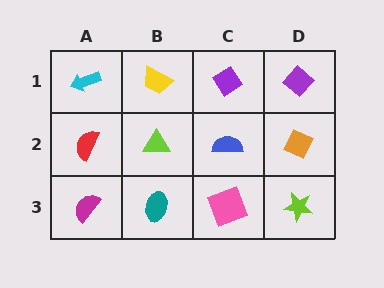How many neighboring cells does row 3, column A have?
2.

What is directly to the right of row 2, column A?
A lime triangle.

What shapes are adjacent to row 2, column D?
A purple diamond (row 1, column D), a lime star (row 3, column D), a blue semicircle (row 2, column C).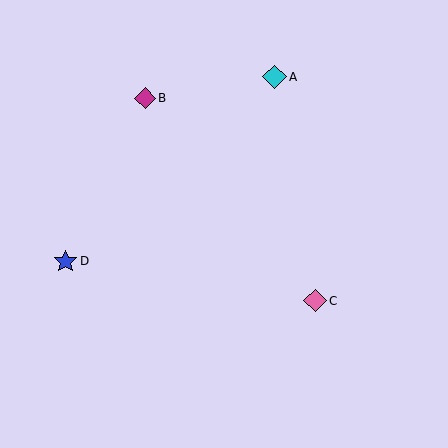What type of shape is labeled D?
Shape D is a blue star.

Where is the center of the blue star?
The center of the blue star is at (66, 261).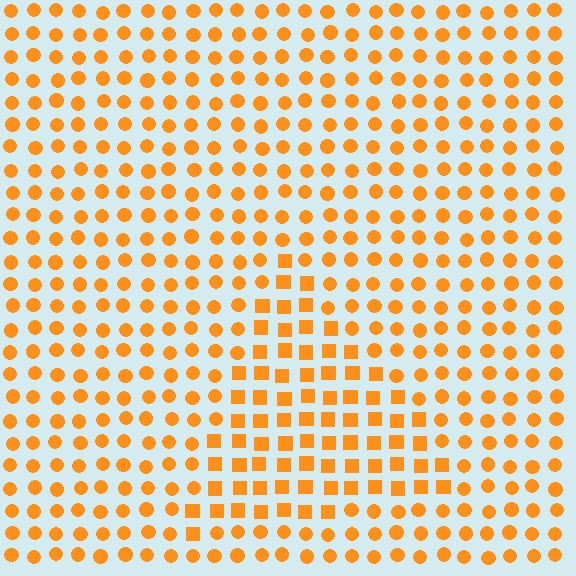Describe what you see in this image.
The image is filled with small orange elements arranged in a uniform grid. A triangle-shaped region contains squares, while the surrounding area contains circles. The boundary is defined purely by the change in element shape.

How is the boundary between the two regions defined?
The boundary is defined by a change in element shape: squares inside vs. circles outside. All elements share the same color and spacing.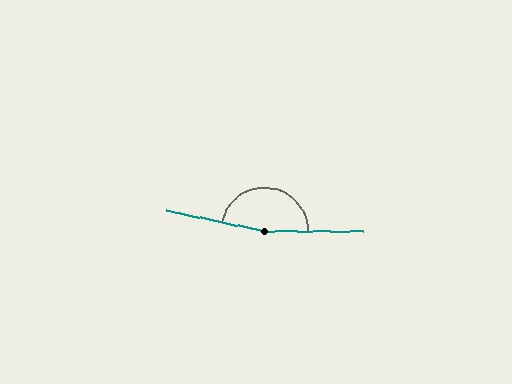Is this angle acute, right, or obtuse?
It is obtuse.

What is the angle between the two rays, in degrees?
Approximately 168 degrees.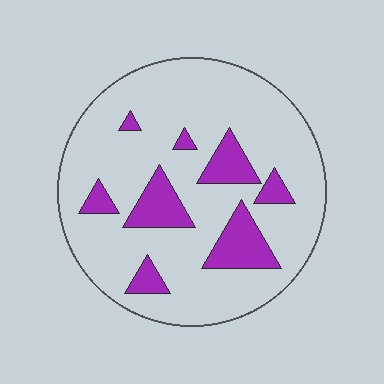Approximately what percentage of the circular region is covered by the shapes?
Approximately 20%.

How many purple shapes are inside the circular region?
8.